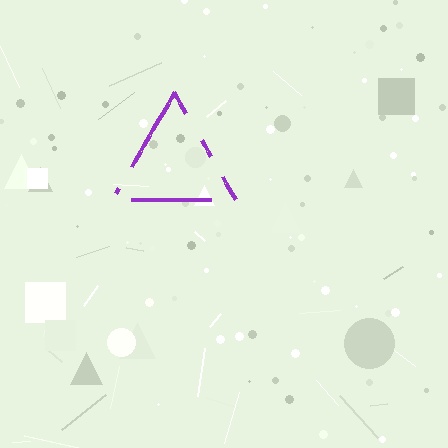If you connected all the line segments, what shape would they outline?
They would outline a triangle.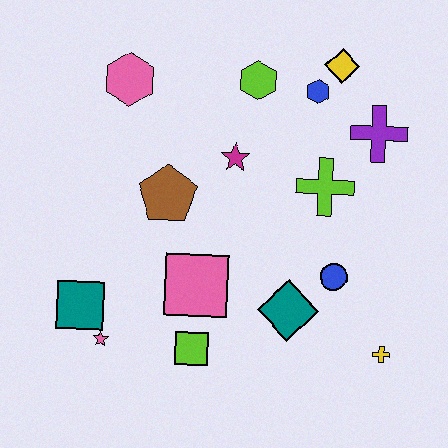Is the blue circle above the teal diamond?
Yes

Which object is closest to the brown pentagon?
The magenta star is closest to the brown pentagon.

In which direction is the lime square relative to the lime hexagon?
The lime square is below the lime hexagon.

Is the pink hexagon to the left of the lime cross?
Yes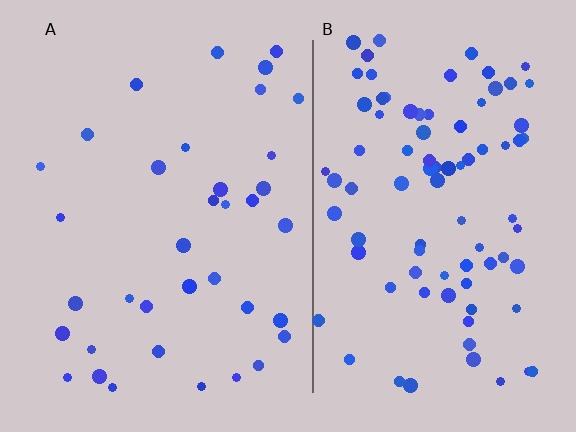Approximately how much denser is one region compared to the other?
Approximately 2.4× — region B over region A.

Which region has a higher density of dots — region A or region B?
B (the right).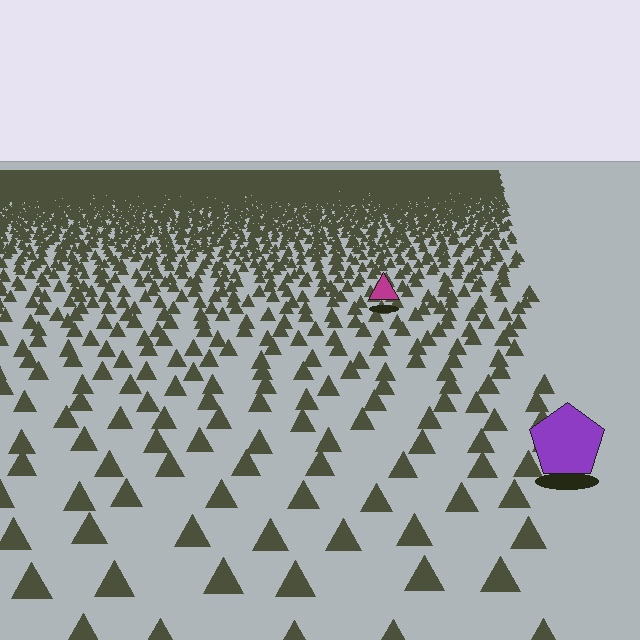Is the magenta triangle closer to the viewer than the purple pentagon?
No. The purple pentagon is closer — you can tell from the texture gradient: the ground texture is coarser near it.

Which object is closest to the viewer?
The purple pentagon is closest. The texture marks near it are larger and more spread out.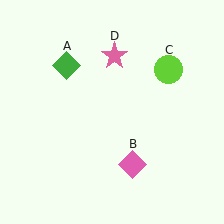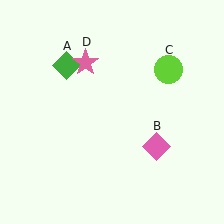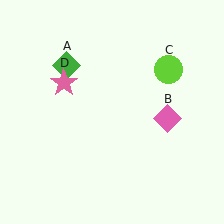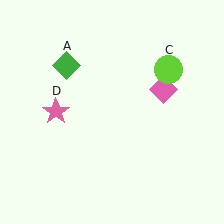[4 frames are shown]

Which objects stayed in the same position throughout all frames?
Green diamond (object A) and lime circle (object C) remained stationary.